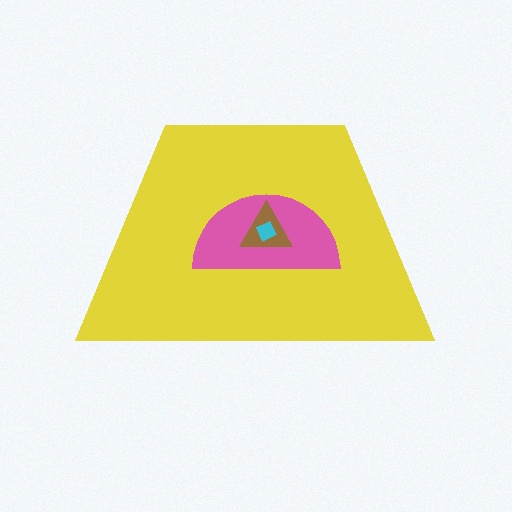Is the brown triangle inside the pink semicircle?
Yes.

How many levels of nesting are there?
4.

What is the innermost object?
The cyan square.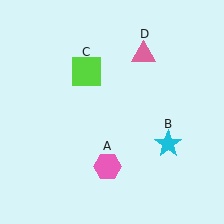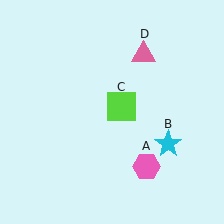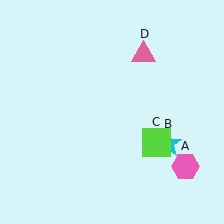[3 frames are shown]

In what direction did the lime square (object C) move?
The lime square (object C) moved down and to the right.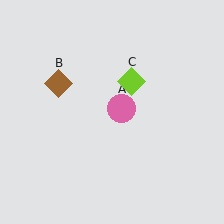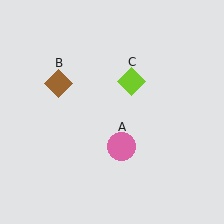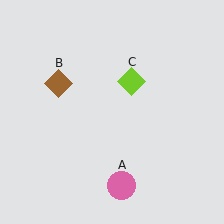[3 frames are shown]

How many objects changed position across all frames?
1 object changed position: pink circle (object A).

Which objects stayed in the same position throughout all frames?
Brown diamond (object B) and lime diamond (object C) remained stationary.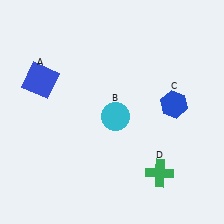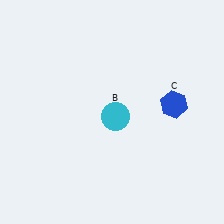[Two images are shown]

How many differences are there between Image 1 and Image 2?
There are 2 differences between the two images.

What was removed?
The green cross (D), the blue square (A) were removed in Image 2.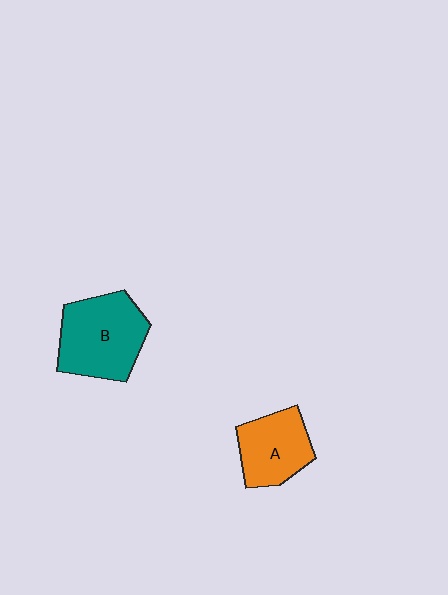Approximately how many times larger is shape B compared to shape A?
Approximately 1.4 times.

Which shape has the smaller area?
Shape A (orange).